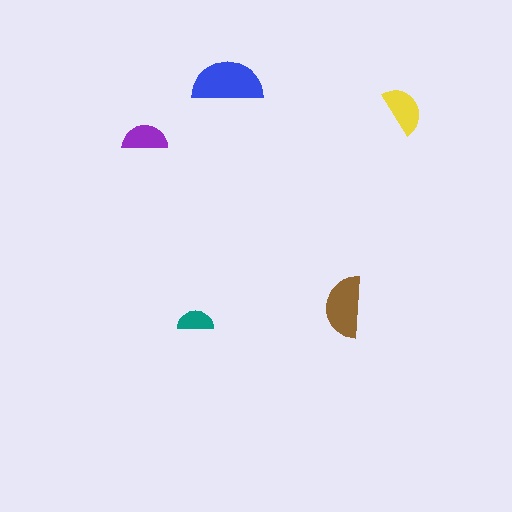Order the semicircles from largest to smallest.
the blue one, the brown one, the yellow one, the purple one, the teal one.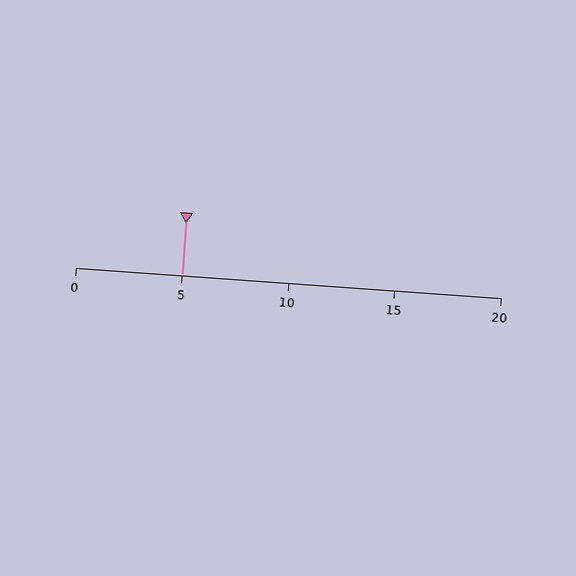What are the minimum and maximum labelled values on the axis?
The axis runs from 0 to 20.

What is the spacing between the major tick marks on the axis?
The major ticks are spaced 5 apart.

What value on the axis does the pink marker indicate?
The marker indicates approximately 5.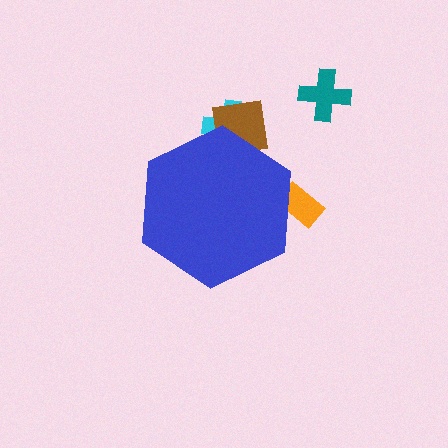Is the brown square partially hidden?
Yes, the brown square is partially hidden behind the blue hexagon.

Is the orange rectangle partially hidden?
Yes, the orange rectangle is partially hidden behind the blue hexagon.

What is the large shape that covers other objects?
A blue hexagon.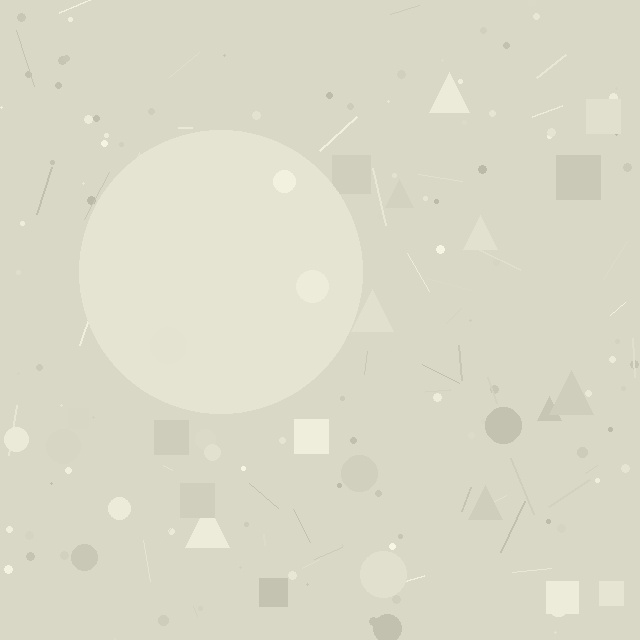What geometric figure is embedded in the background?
A circle is embedded in the background.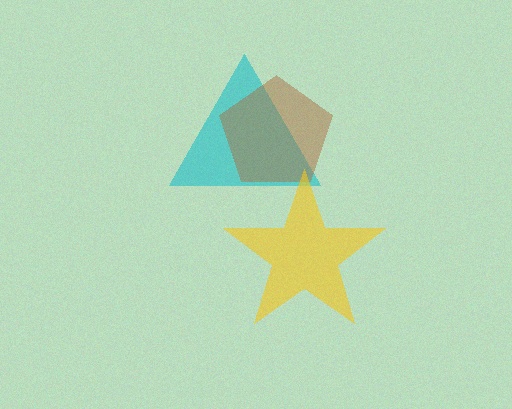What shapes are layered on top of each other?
The layered shapes are: a cyan triangle, a brown pentagon, a yellow star.